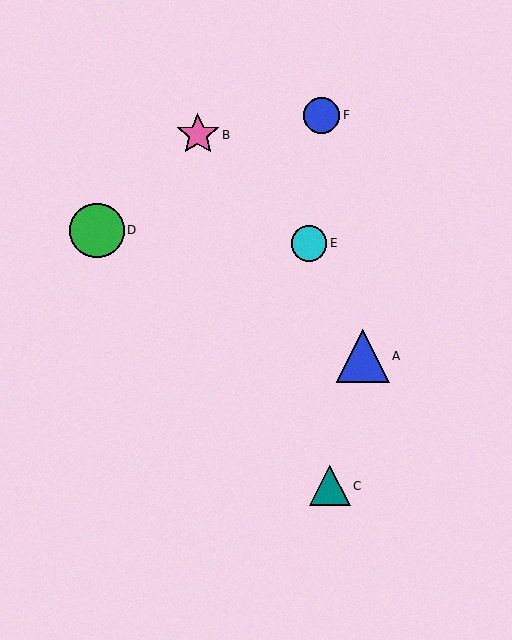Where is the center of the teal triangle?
The center of the teal triangle is at (330, 486).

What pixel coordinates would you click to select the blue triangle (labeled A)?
Click at (363, 356) to select the blue triangle A.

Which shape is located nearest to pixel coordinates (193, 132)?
The pink star (labeled B) at (198, 135) is nearest to that location.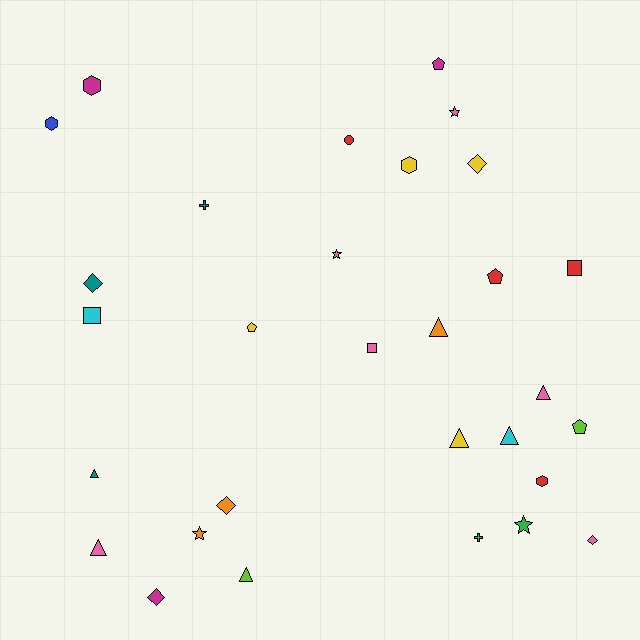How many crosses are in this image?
There are 2 crosses.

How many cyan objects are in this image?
There are 2 cyan objects.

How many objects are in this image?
There are 30 objects.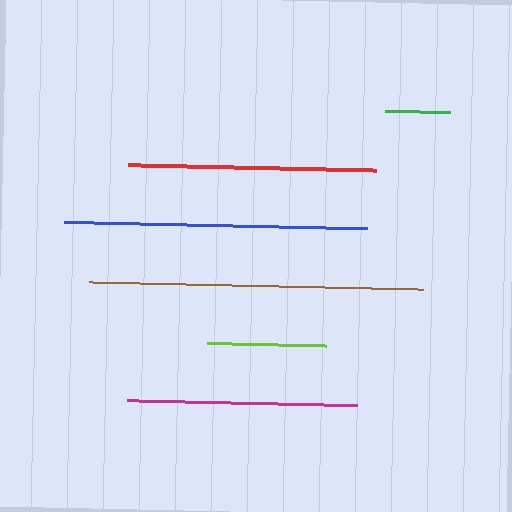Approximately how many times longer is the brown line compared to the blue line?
The brown line is approximately 1.1 times the length of the blue line.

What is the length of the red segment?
The red segment is approximately 249 pixels long.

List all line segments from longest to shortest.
From longest to shortest: brown, blue, red, magenta, lime, green.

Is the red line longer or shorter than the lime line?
The red line is longer than the lime line.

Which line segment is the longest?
The brown line is the longest at approximately 334 pixels.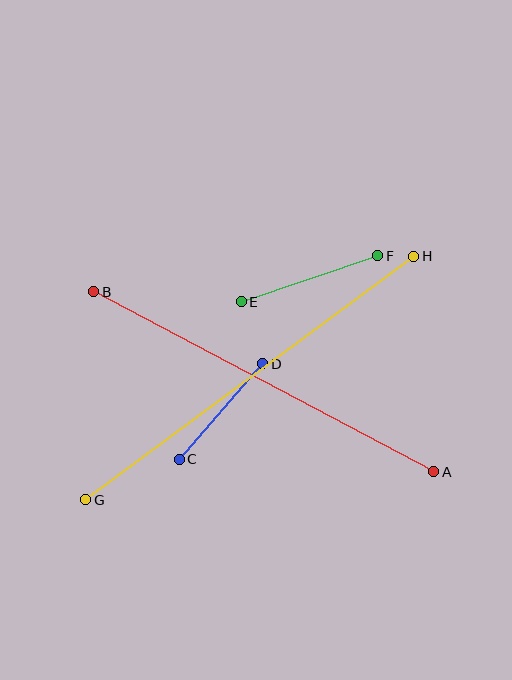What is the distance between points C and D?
The distance is approximately 127 pixels.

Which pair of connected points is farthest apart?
Points G and H are farthest apart.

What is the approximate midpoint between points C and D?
The midpoint is at approximately (221, 412) pixels.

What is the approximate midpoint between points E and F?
The midpoint is at approximately (309, 279) pixels.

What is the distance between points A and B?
The distance is approximately 385 pixels.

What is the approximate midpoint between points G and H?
The midpoint is at approximately (250, 378) pixels.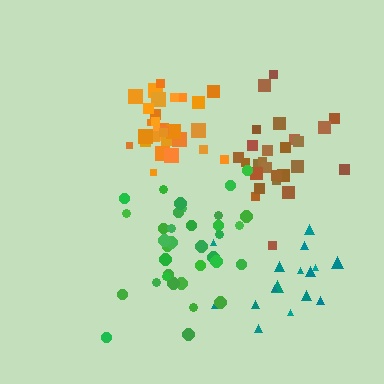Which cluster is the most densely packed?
Orange.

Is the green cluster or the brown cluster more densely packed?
Green.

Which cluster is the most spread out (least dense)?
Teal.